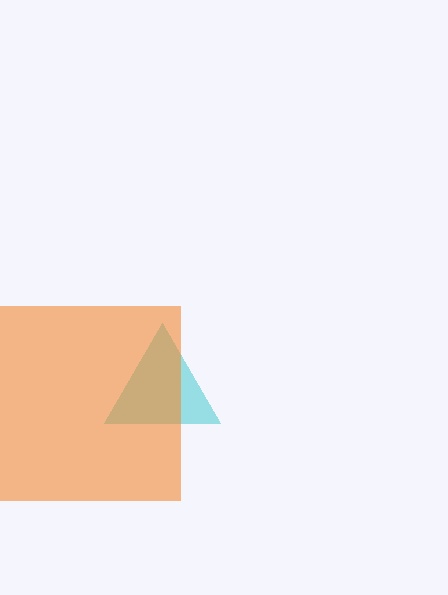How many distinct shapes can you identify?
There are 2 distinct shapes: a cyan triangle, an orange square.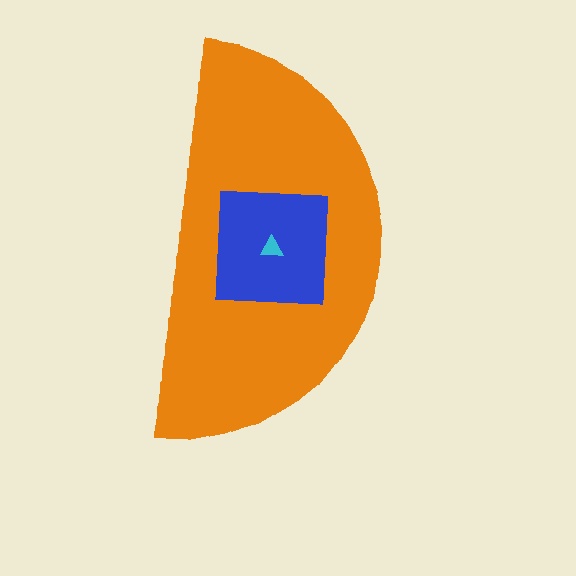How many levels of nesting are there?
3.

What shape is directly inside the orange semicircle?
The blue square.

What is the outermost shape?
The orange semicircle.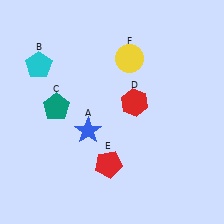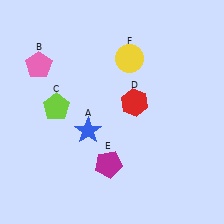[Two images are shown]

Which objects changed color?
B changed from cyan to pink. C changed from teal to lime. E changed from red to magenta.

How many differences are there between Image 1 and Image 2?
There are 3 differences between the two images.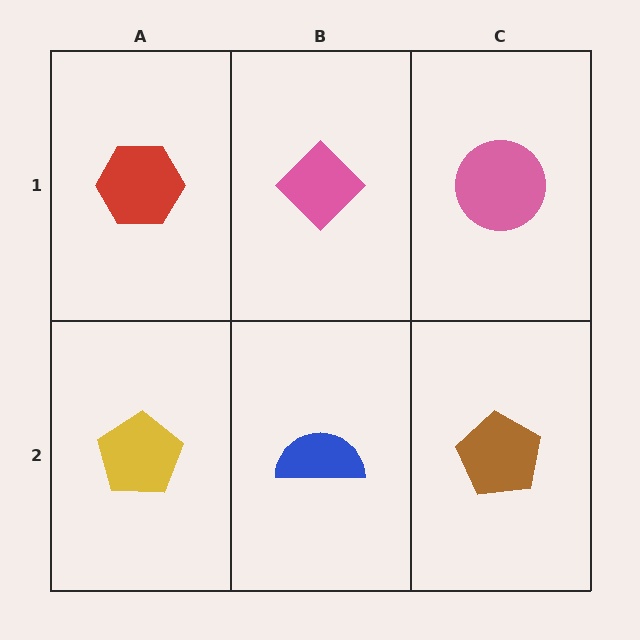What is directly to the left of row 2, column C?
A blue semicircle.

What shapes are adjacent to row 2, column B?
A pink diamond (row 1, column B), a yellow pentagon (row 2, column A), a brown pentagon (row 2, column C).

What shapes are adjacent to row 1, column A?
A yellow pentagon (row 2, column A), a pink diamond (row 1, column B).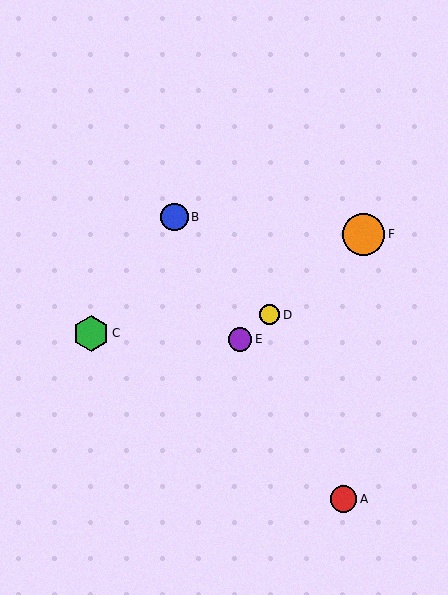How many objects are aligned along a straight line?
3 objects (D, E, F) are aligned along a straight line.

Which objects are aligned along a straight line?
Objects D, E, F are aligned along a straight line.